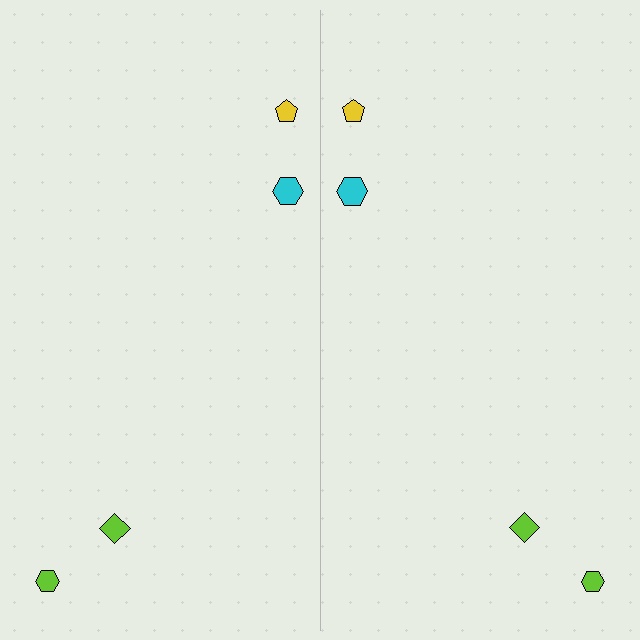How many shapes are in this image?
There are 8 shapes in this image.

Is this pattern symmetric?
Yes, this pattern has bilateral (reflection) symmetry.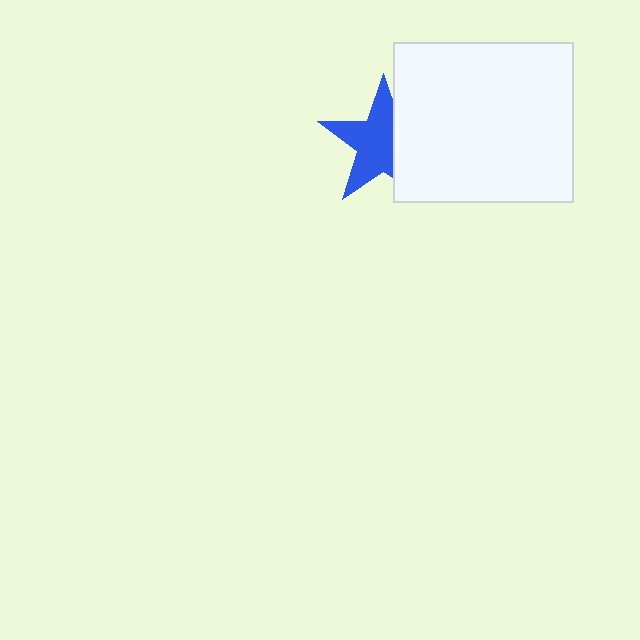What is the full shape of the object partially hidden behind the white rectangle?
The partially hidden object is a blue star.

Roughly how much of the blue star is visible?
About half of it is visible (roughly 65%).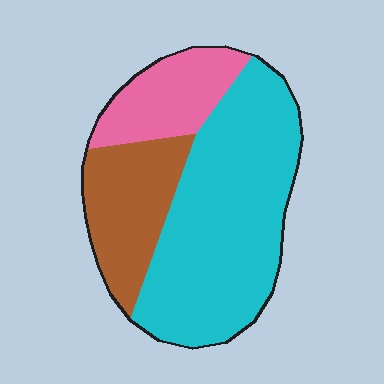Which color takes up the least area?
Pink, at roughly 20%.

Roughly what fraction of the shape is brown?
Brown takes up about one quarter (1/4) of the shape.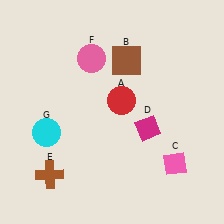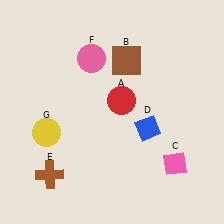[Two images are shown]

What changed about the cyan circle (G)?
In Image 1, G is cyan. In Image 2, it changed to yellow.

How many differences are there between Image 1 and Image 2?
There are 2 differences between the two images.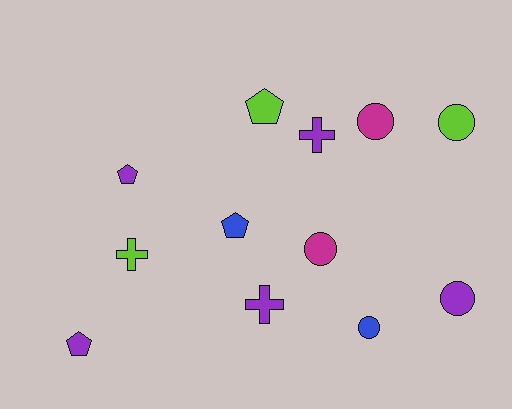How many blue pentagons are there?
There is 1 blue pentagon.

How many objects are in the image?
There are 12 objects.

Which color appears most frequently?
Purple, with 5 objects.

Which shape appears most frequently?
Circle, with 5 objects.